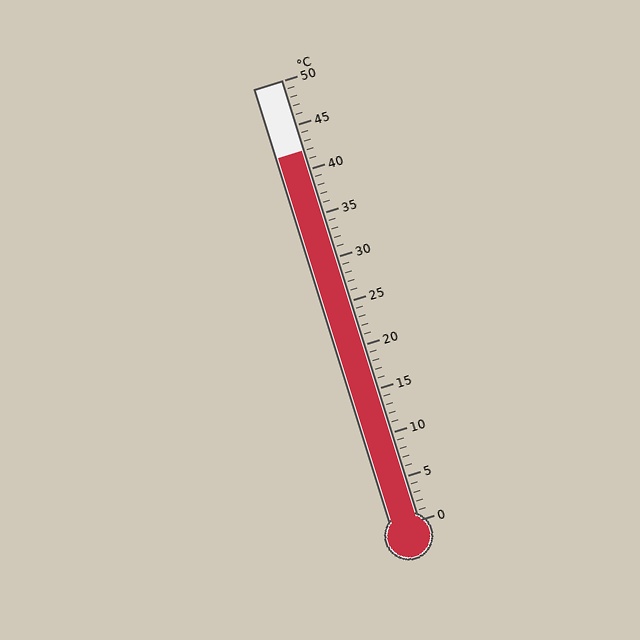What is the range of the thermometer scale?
The thermometer scale ranges from 0°C to 50°C.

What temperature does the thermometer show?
The thermometer shows approximately 42°C.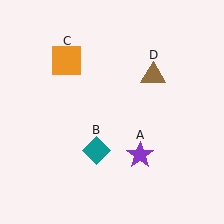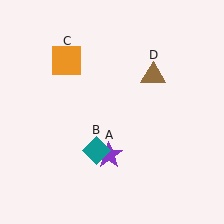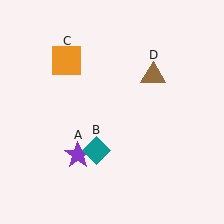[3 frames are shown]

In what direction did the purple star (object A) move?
The purple star (object A) moved left.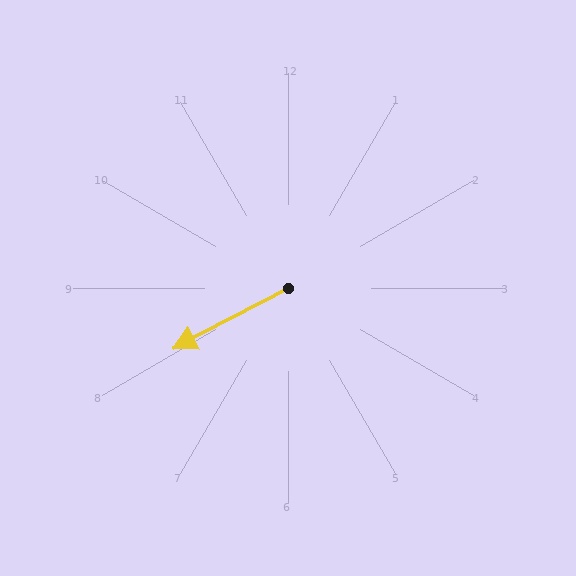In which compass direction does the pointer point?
Southwest.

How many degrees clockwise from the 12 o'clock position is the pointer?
Approximately 242 degrees.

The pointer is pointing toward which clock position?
Roughly 8 o'clock.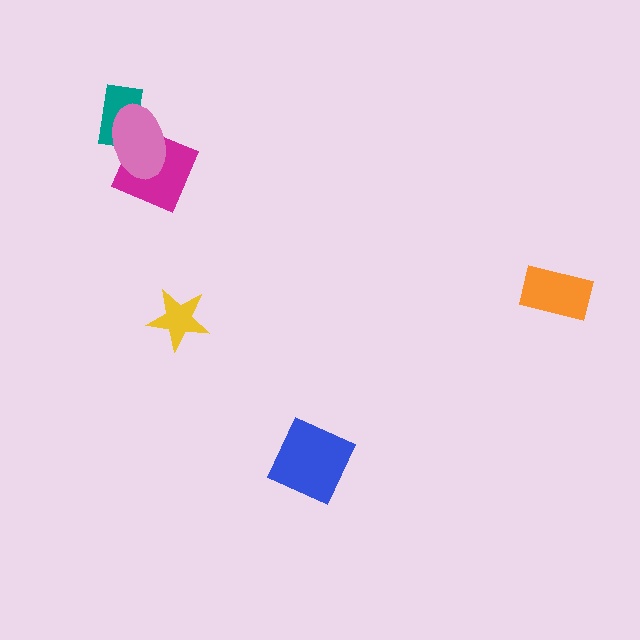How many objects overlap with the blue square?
0 objects overlap with the blue square.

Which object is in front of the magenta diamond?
The pink ellipse is in front of the magenta diamond.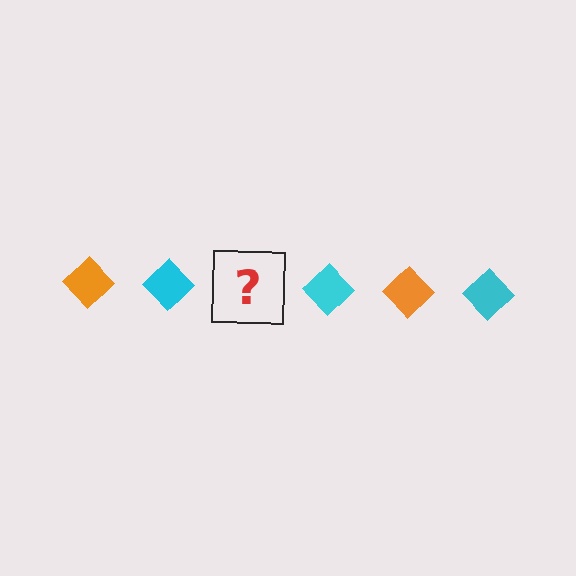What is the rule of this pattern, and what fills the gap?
The rule is that the pattern cycles through orange, cyan diamonds. The gap should be filled with an orange diamond.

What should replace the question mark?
The question mark should be replaced with an orange diamond.